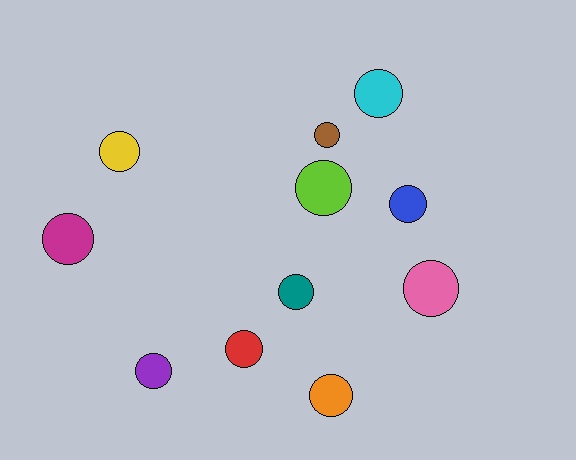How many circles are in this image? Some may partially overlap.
There are 11 circles.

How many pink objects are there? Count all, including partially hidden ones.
There is 1 pink object.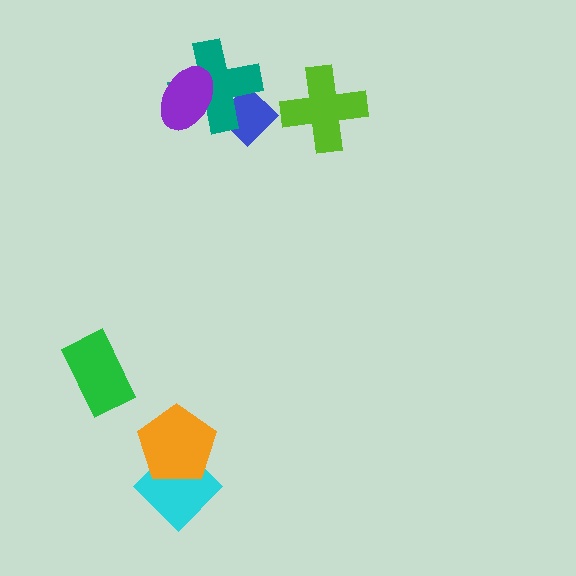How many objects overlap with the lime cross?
0 objects overlap with the lime cross.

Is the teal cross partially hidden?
Yes, it is partially covered by another shape.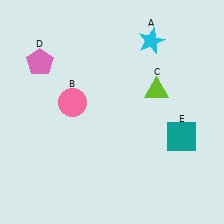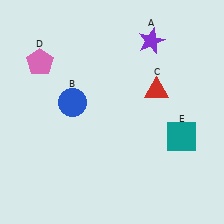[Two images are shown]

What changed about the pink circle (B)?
In Image 1, B is pink. In Image 2, it changed to blue.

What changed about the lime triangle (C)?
In Image 1, C is lime. In Image 2, it changed to red.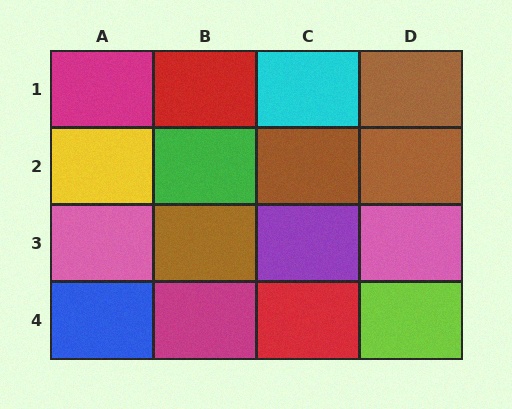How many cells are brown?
4 cells are brown.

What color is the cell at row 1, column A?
Magenta.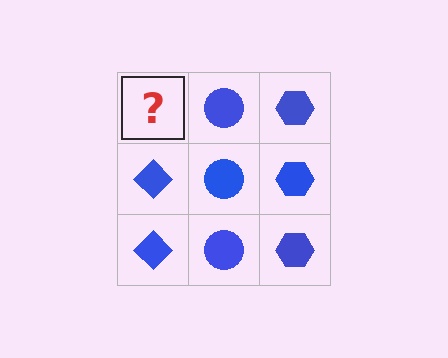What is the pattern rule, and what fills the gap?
The rule is that each column has a consistent shape. The gap should be filled with a blue diamond.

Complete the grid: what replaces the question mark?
The question mark should be replaced with a blue diamond.